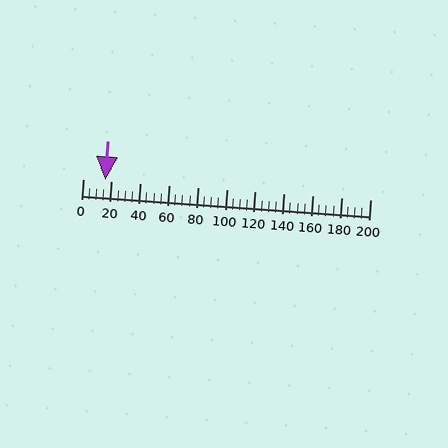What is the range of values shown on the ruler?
The ruler shows values from 0 to 200.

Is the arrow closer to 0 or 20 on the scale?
The arrow is closer to 20.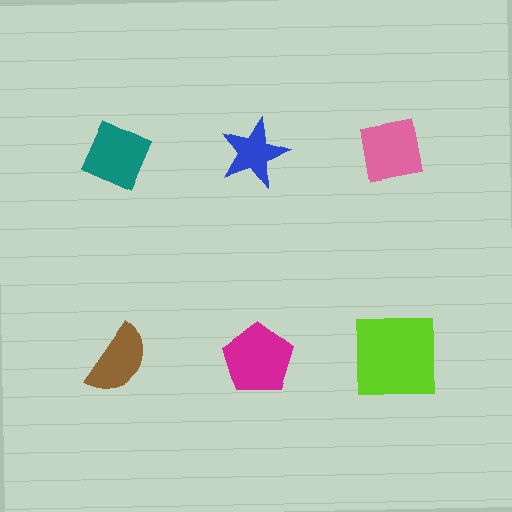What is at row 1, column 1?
A teal diamond.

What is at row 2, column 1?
A brown semicircle.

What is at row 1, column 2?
A blue star.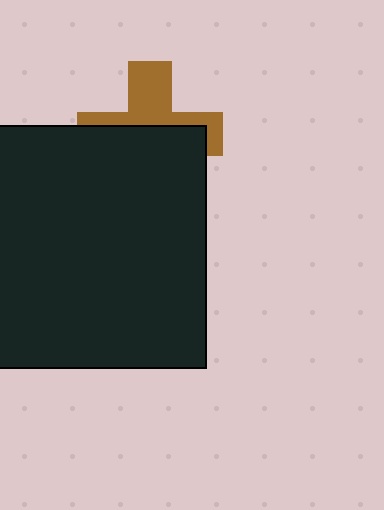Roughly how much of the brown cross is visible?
A small part of it is visible (roughly 43%).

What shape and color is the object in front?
The object in front is a black square.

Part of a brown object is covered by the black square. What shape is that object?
It is a cross.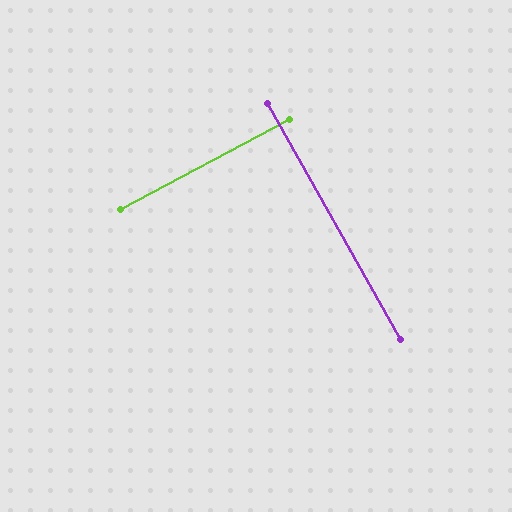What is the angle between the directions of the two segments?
Approximately 88 degrees.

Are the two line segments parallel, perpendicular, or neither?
Perpendicular — they meet at approximately 88°.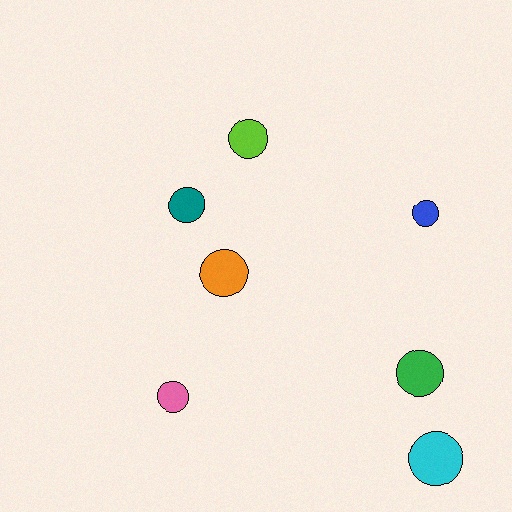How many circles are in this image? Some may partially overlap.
There are 7 circles.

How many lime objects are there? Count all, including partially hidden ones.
There is 1 lime object.